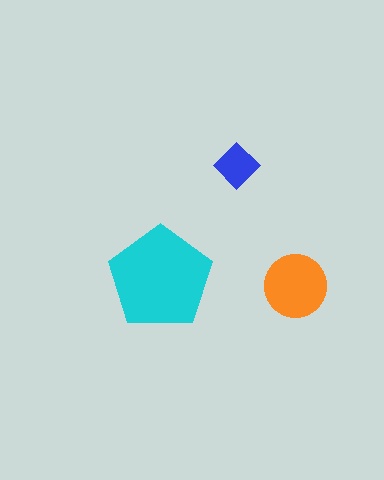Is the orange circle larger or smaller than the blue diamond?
Larger.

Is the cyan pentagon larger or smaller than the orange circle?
Larger.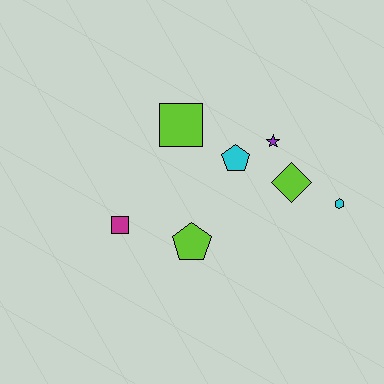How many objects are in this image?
There are 7 objects.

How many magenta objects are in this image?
There is 1 magenta object.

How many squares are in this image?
There are 2 squares.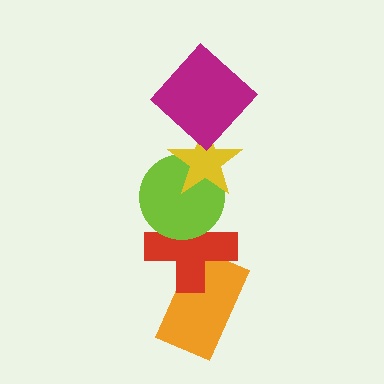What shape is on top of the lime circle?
The yellow star is on top of the lime circle.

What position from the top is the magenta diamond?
The magenta diamond is 1st from the top.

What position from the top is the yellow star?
The yellow star is 2nd from the top.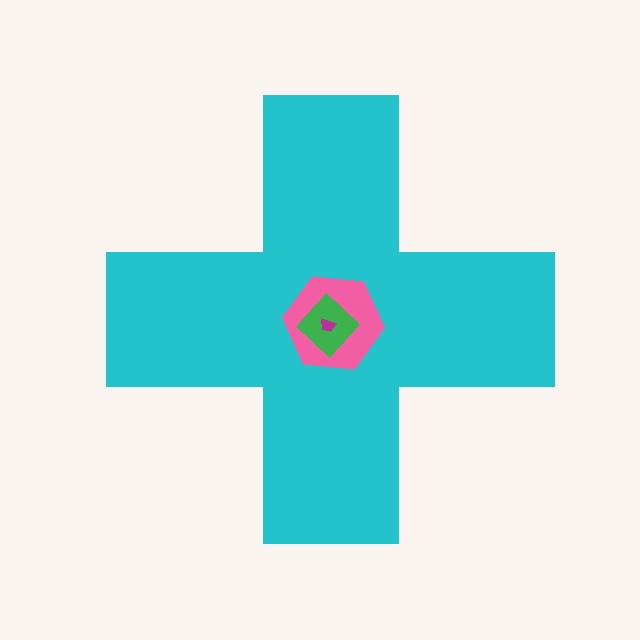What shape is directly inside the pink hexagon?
The green diamond.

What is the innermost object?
The magenta trapezoid.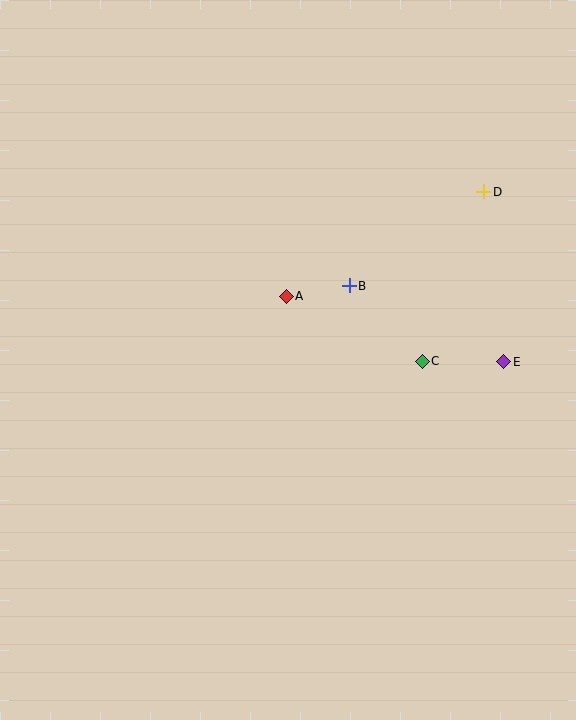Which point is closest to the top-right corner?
Point D is closest to the top-right corner.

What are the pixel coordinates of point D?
Point D is at (484, 192).